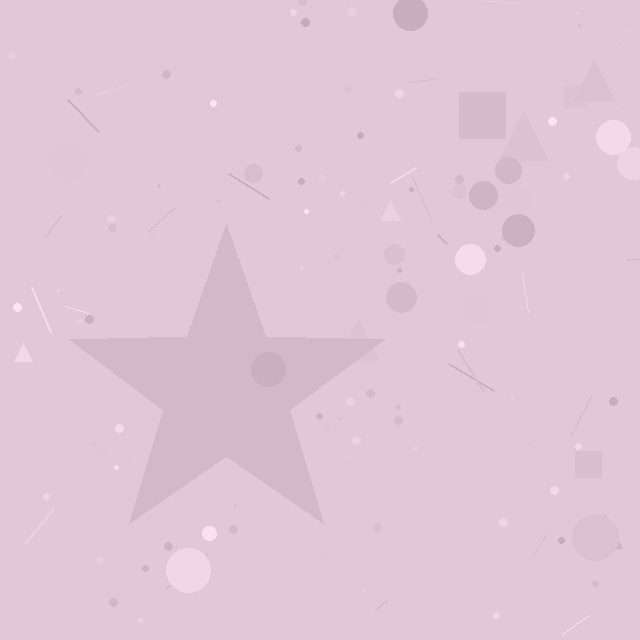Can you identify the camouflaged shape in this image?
The camouflaged shape is a star.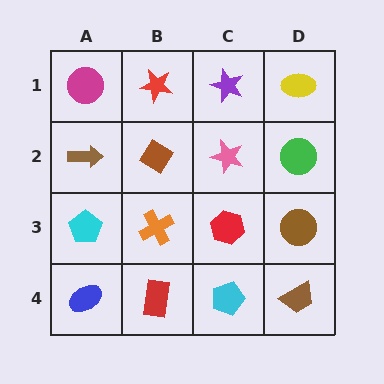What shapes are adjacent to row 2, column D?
A yellow ellipse (row 1, column D), a brown circle (row 3, column D), a pink star (row 2, column C).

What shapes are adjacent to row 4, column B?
An orange cross (row 3, column B), a blue ellipse (row 4, column A), a cyan pentagon (row 4, column C).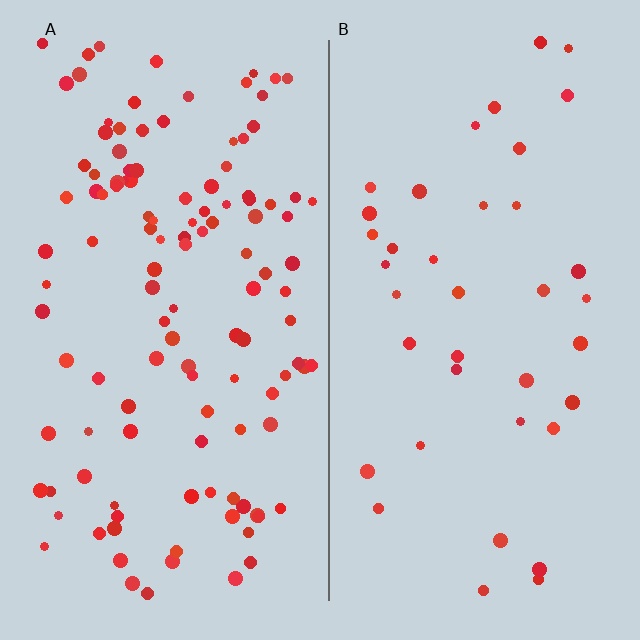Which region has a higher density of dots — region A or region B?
A (the left).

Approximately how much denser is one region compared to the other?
Approximately 3.1× — region A over region B.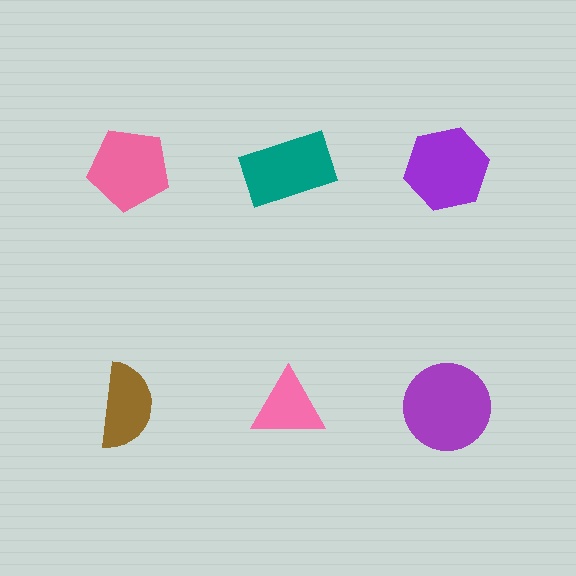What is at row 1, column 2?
A teal rectangle.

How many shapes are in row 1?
3 shapes.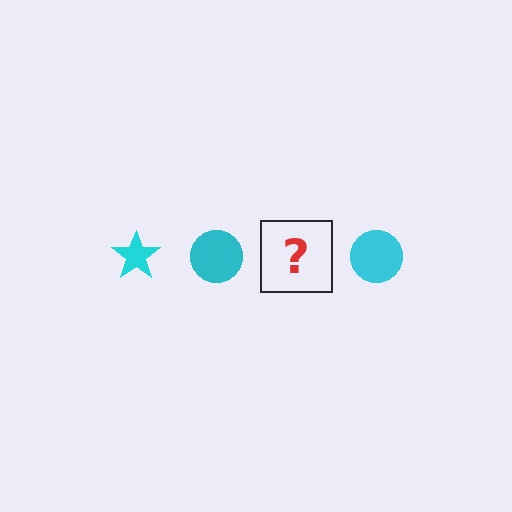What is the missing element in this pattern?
The missing element is a cyan star.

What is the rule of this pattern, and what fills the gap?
The rule is that the pattern cycles through star, circle shapes in cyan. The gap should be filled with a cyan star.